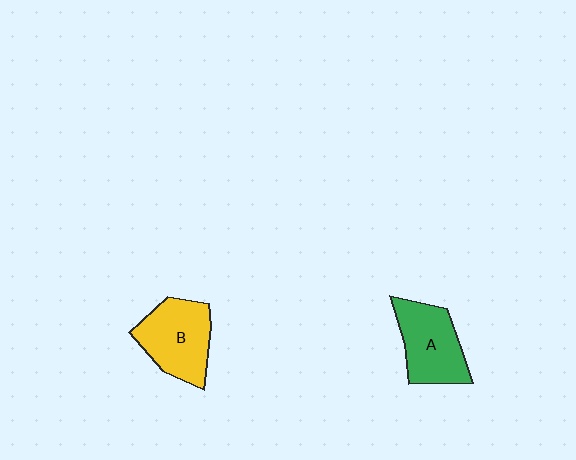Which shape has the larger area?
Shape B (yellow).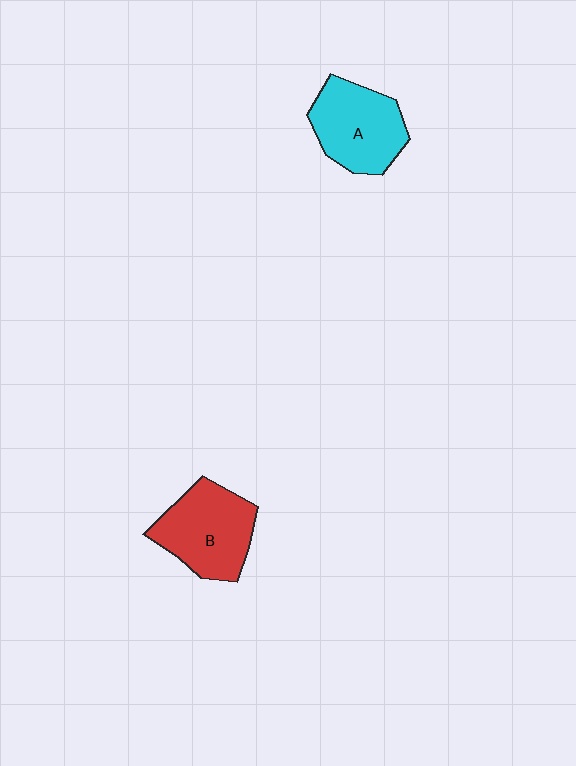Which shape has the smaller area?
Shape A (cyan).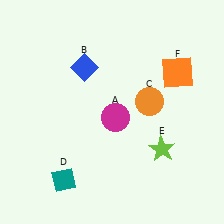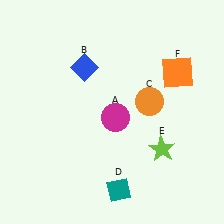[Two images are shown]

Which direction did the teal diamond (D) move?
The teal diamond (D) moved right.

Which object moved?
The teal diamond (D) moved right.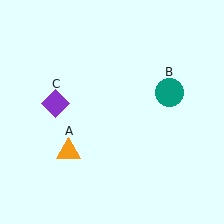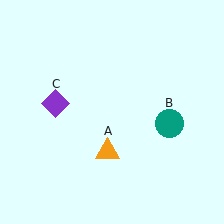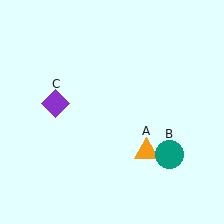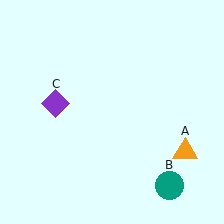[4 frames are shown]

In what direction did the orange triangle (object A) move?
The orange triangle (object A) moved right.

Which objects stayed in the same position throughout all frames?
Purple diamond (object C) remained stationary.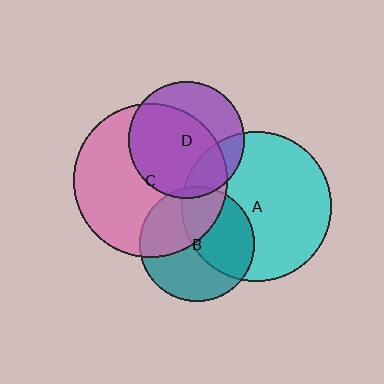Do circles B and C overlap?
Yes.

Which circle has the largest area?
Circle C (pink).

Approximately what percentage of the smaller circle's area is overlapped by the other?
Approximately 40%.